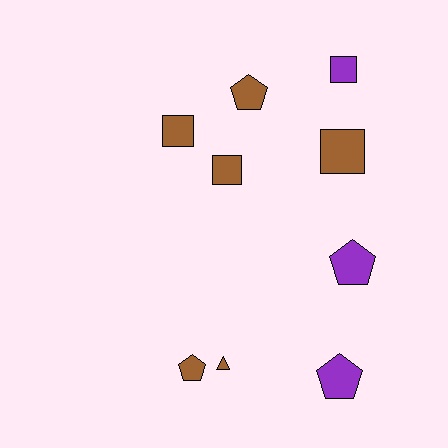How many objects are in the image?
There are 9 objects.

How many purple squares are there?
There is 1 purple square.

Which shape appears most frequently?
Square, with 4 objects.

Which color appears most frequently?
Brown, with 6 objects.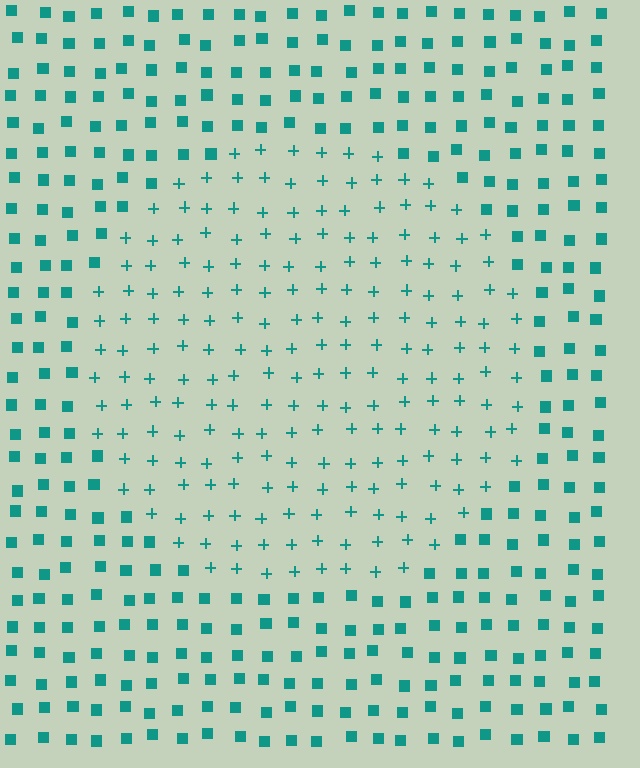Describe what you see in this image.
The image is filled with small teal elements arranged in a uniform grid. A circle-shaped region contains plus signs, while the surrounding area contains squares. The boundary is defined purely by the change in element shape.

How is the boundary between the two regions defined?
The boundary is defined by a change in element shape: plus signs inside vs. squares outside. All elements share the same color and spacing.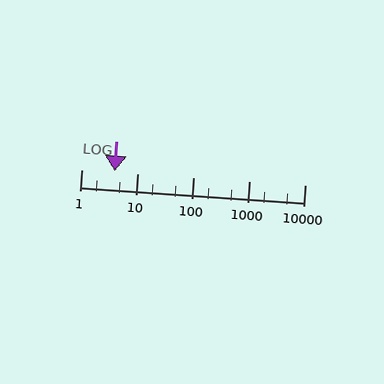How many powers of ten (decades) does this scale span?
The scale spans 4 decades, from 1 to 10000.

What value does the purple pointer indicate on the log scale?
The pointer indicates approximately 4.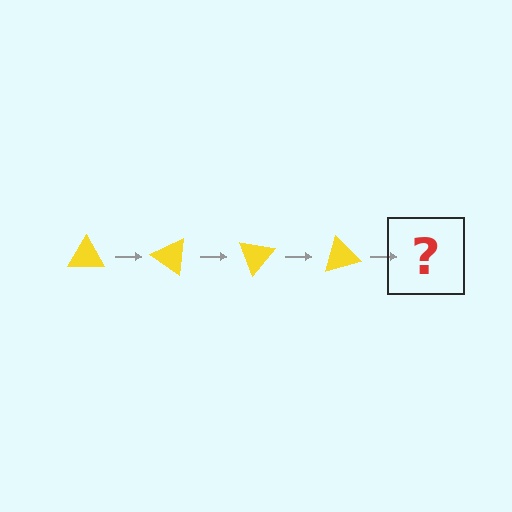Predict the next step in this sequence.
The next step is a yellow triangle rotated 140 degrees.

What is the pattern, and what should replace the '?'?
The pattern is that the triangle rotates 35 degrees each step. The '?' should be a yellow triangle rotated 140 degrees.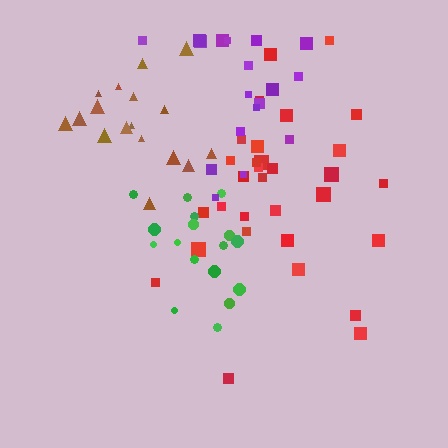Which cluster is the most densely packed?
Green.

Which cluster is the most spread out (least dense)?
Brown.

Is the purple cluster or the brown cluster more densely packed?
Purple.